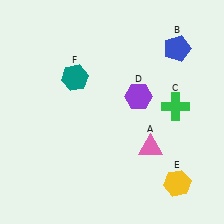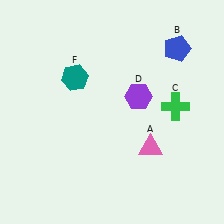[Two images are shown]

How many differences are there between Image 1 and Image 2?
There is 1 difference between the two images.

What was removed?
The yellow hexagon (E) was removed in Image 2.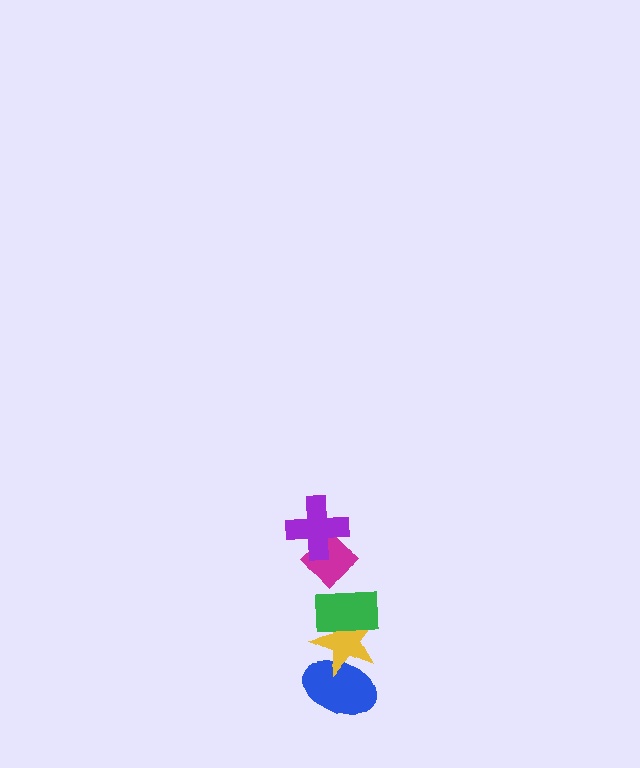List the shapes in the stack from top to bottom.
From top to bottom: the purple cross, the magenta diamond, the green rectangle, the yellow star, the blue ellipse.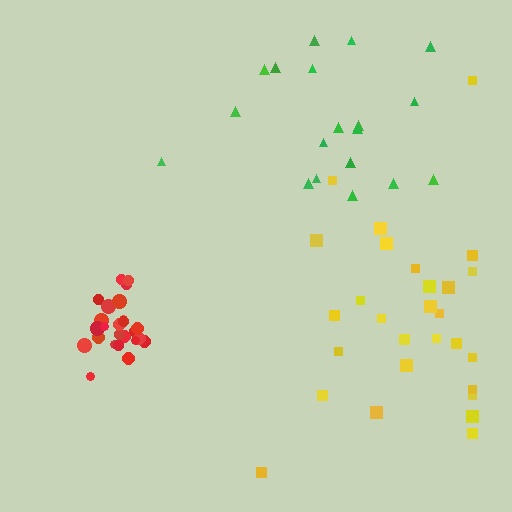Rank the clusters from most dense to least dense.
red, yellow, green.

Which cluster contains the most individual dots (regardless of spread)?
Yellow (28).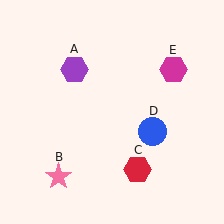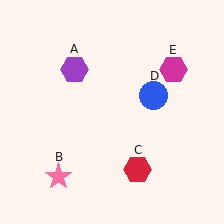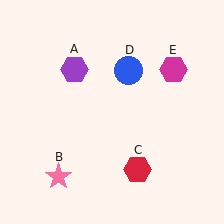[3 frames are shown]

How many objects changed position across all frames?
1 object changed position: blue circle (object D).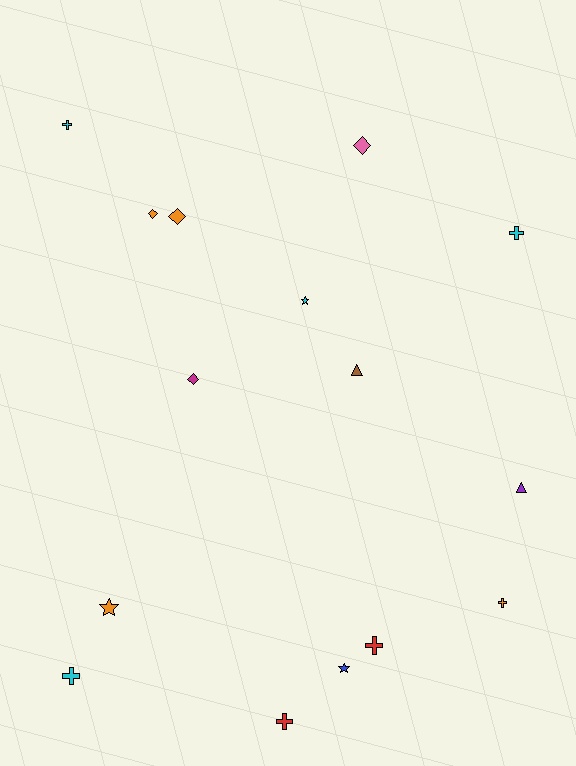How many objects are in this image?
There are 15 objects.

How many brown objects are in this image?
There is 1 brown object.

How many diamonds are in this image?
There are 4 diamonds.